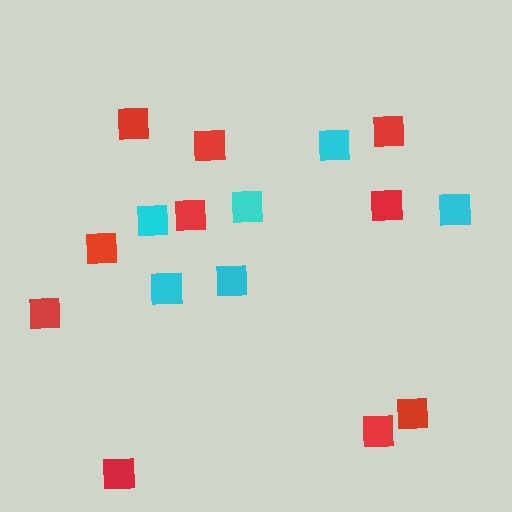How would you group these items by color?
There are 2 groups: one group of red squares (10) and one group of cyan squares (6).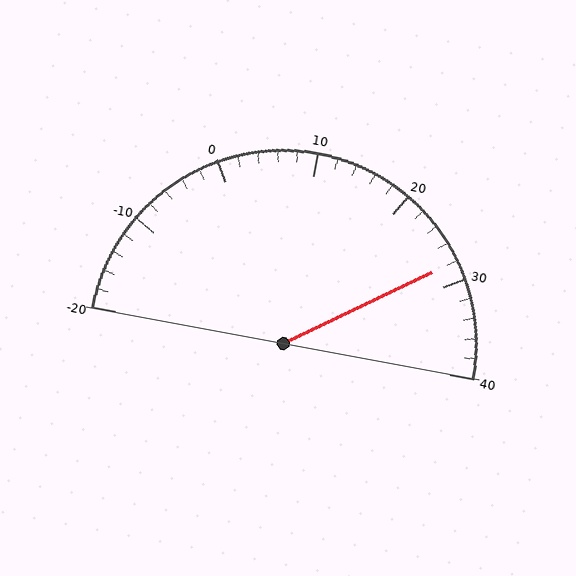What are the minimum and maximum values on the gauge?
The gauge ranges from -20 to 40.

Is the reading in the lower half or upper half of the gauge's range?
The reading is in the upper half of the range (-20 to 40).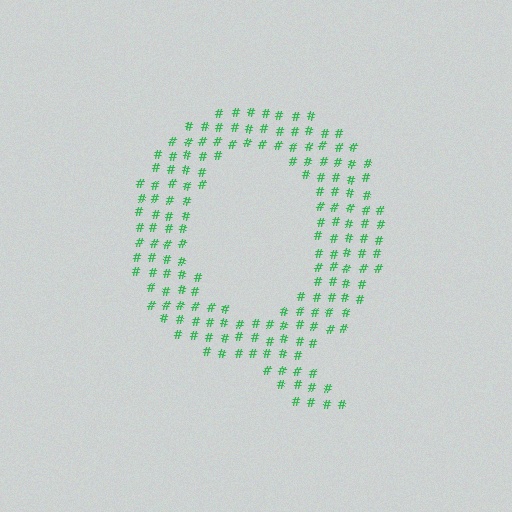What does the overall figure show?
The overall figure shows the letter Q.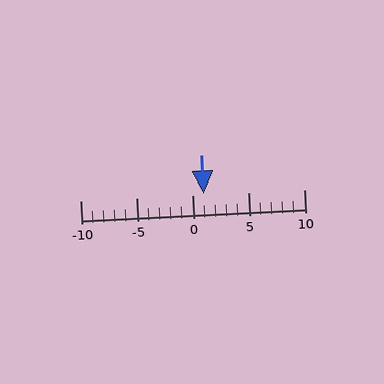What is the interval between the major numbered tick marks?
The major tick marks are spaced 5 units apart.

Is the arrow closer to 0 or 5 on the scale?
The arrow is closer to 0.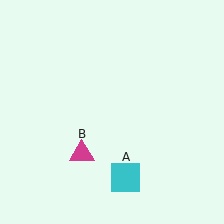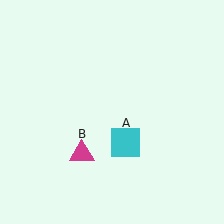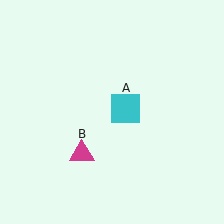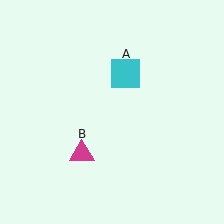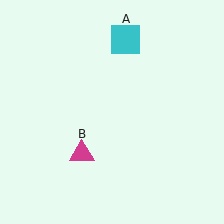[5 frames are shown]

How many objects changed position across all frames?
1 object changed position: cyan square (object A).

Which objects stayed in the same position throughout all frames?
Magenta triangle (object B) remained stationary.